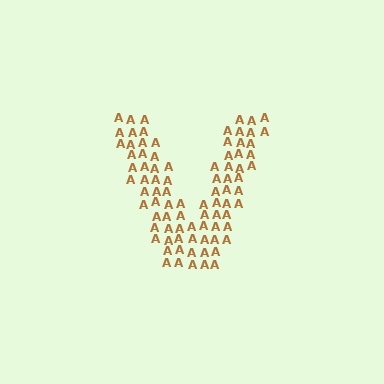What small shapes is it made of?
It is made of small letter A's.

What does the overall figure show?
The overall figure shows the letter V.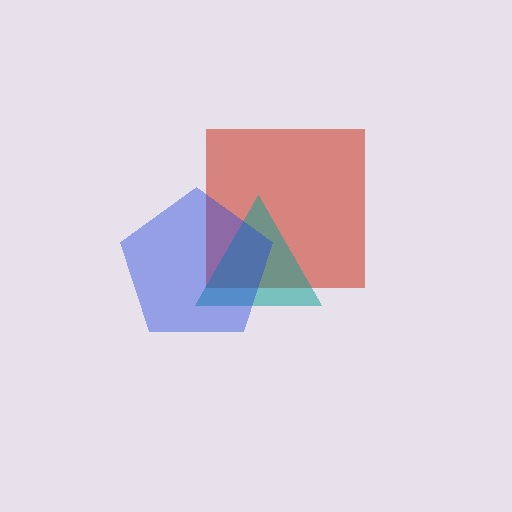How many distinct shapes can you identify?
There are 3 distinct shapes: a red square, a teal triangle, a blue pentagon.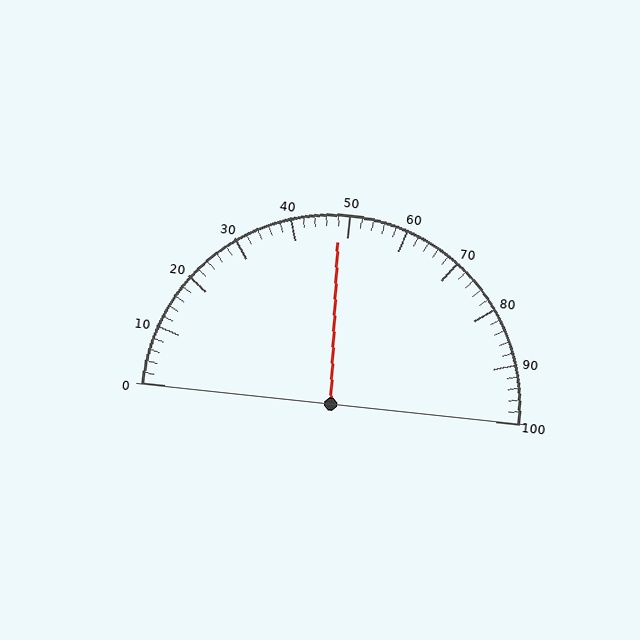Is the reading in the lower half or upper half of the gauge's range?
The reading is in the lower half of the range (0 to 100).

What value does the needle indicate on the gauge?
The needle indicates approximately 48.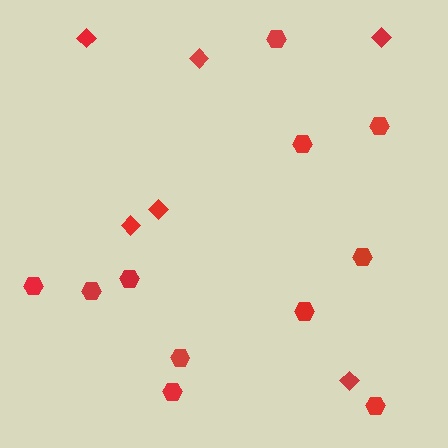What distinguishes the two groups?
There are 2 groups: one group of hexagons (11) and one group of diamonds (6).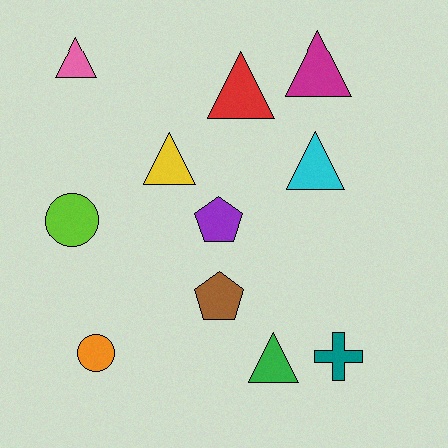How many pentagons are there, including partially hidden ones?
There are 2 pentagons.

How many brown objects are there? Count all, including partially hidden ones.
There is 1 brown object.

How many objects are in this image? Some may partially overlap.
There are 11 objects.